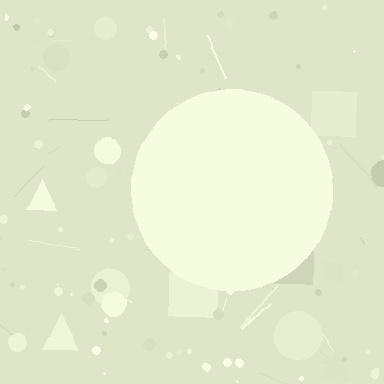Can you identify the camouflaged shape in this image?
The camouflaged shape is a circle.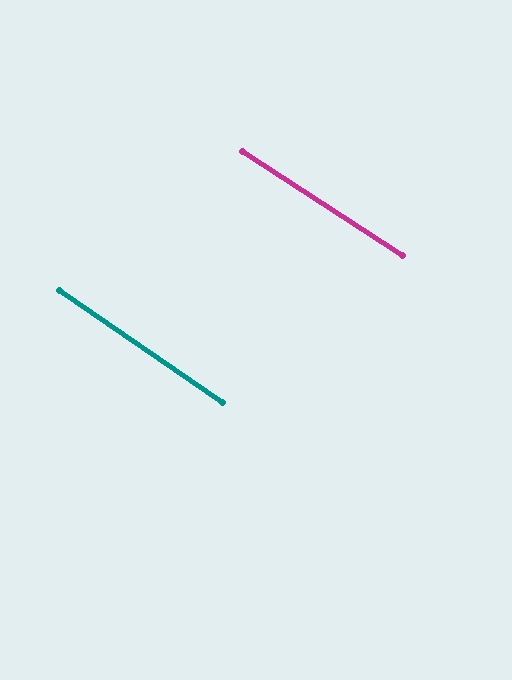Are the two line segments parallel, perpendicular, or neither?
Parallel — their directions differ by only 1.8°.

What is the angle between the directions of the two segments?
Approximately 2 degrees.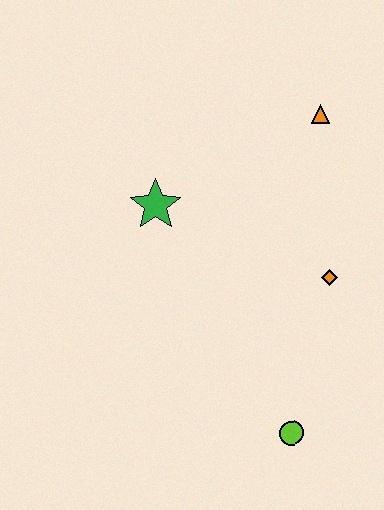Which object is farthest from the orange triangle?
The lime circle is farthest from the orange triangle.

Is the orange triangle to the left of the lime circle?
No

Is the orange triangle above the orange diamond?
Yes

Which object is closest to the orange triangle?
The orange diamond is closest to the orange triangle.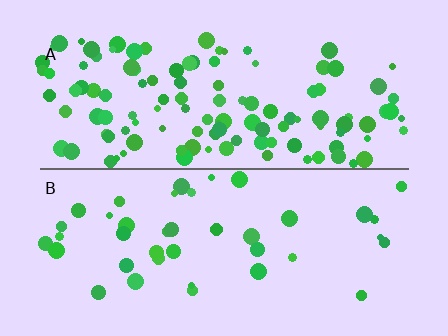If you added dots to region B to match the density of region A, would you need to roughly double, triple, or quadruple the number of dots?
Approximately triple.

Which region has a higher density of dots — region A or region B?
A (the top).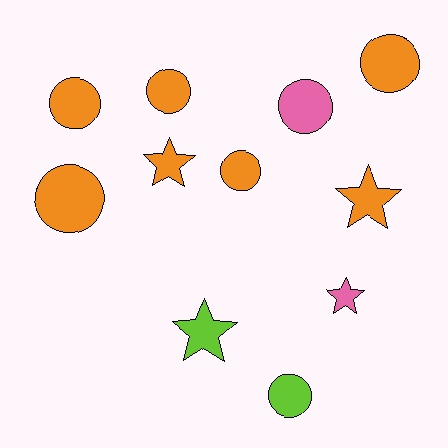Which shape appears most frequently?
Circle, with 7 objects.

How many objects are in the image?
There are 11 objects.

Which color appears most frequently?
Orange, with 7 objects.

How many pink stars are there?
There is 1 pink star.